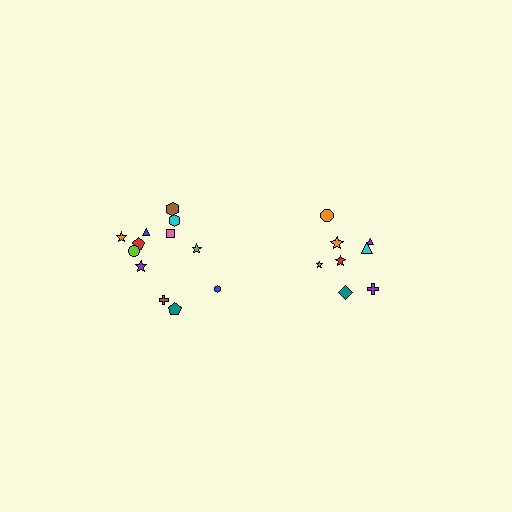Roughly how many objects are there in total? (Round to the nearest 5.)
Roughly 20 objects in total.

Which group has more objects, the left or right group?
The left group.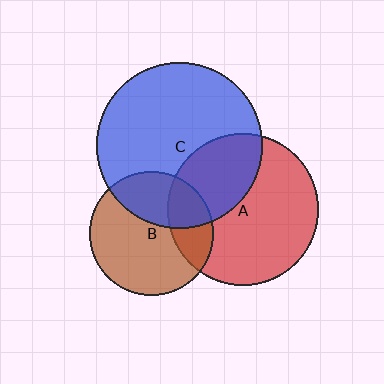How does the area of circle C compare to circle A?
Approximately 1.2 times.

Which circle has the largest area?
Circle C (blue).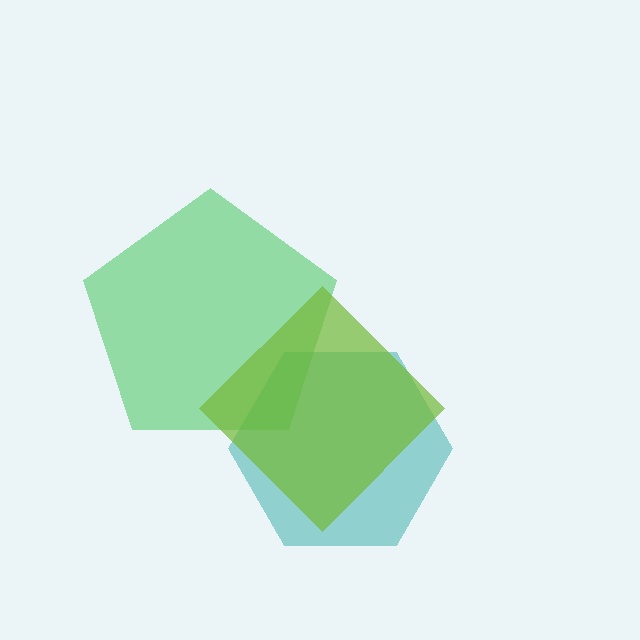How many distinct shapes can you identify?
There are 3 distinct shapes: a teal hexagon, a green pentagon, a lime diamond.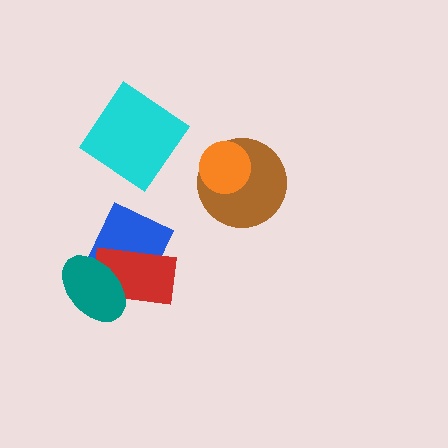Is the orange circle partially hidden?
No, no other shape covers it.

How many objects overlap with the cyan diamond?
0 objects overlap with the cyan diamond.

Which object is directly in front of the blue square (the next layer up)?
The red rectangle is directly in front of the blue square.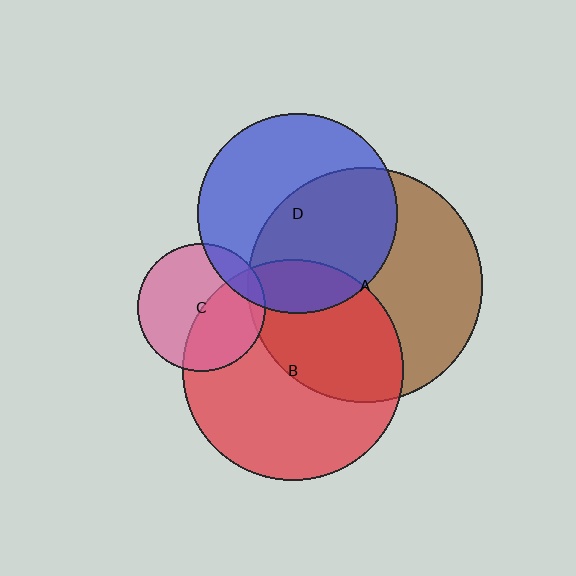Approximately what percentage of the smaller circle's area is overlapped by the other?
Approximately 5%.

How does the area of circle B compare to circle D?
Approximately 1.2 times.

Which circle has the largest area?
Circle A (brown).